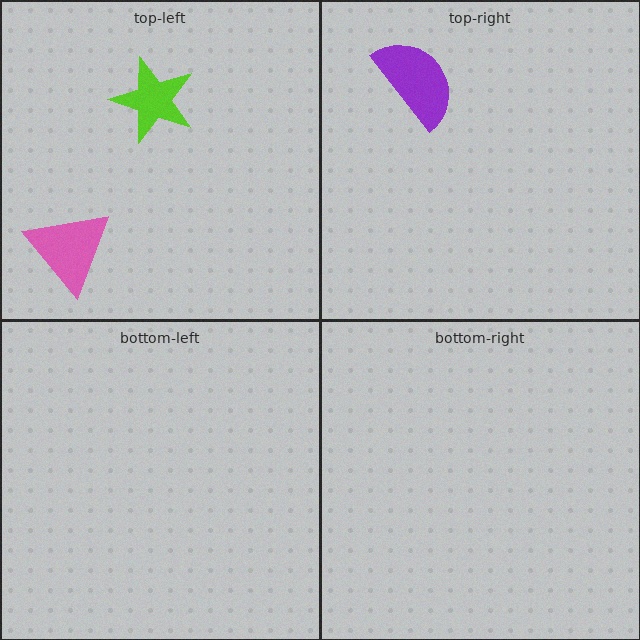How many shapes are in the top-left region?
2.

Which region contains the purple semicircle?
The top-right region.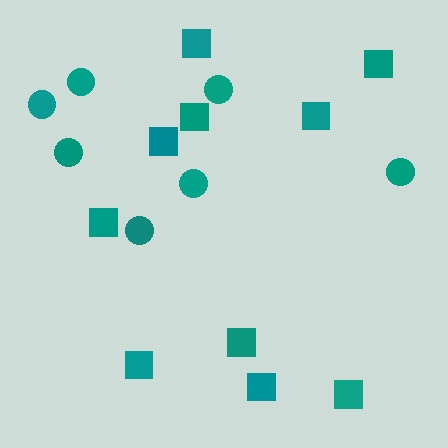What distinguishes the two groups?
There are 2 groups: one group of circles (7) and one group of squares (10).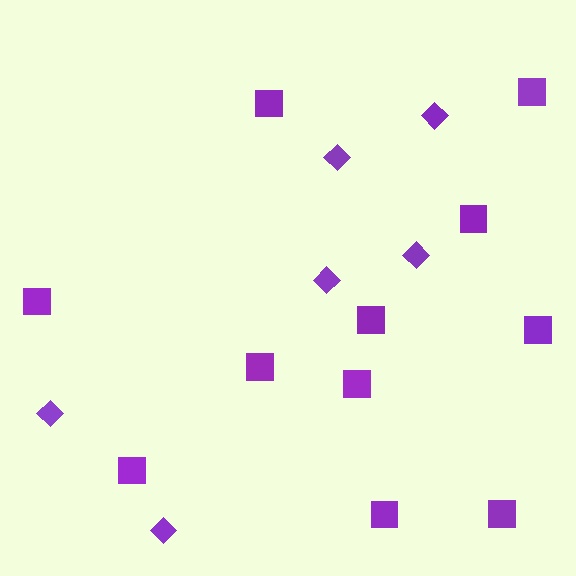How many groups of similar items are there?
There are 2 groups: one group of squares (11) and one group of diamonds (6).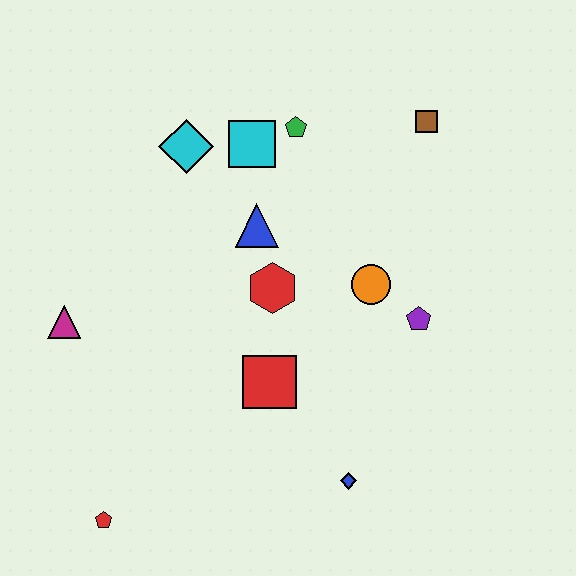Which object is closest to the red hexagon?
The blue triangle is closest to the red hexagon.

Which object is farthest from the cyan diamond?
The red pentagon is farthest from the cyan diamond.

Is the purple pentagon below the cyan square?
Yes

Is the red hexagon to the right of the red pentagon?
Yes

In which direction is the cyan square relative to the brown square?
The cyan square is to the left of the brown square.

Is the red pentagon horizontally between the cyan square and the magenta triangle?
Yes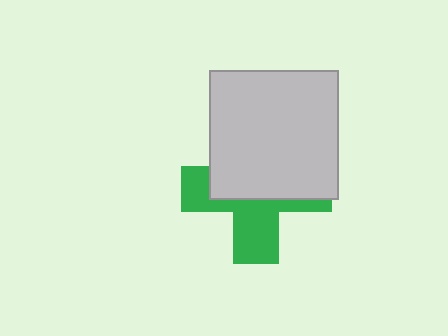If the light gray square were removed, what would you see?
You would see the complete green cross.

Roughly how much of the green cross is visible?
A small part of it is visible (roughly 44%).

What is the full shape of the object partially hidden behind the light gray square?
The partially hidden object is a green cross.